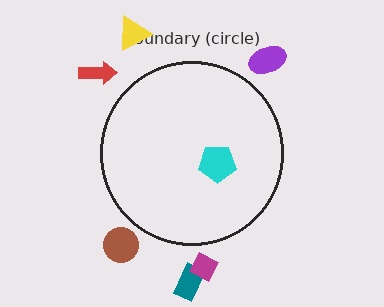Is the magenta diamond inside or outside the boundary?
Outside.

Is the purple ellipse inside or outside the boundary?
Outside.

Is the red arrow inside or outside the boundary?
Outside.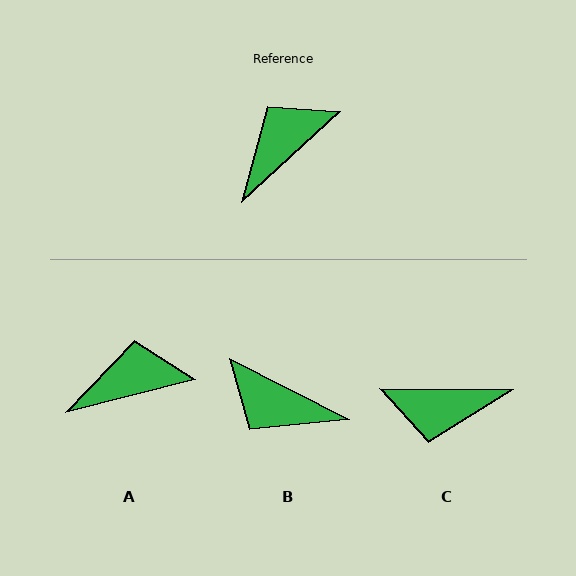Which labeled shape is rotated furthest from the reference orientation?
C, about 137 degrees away.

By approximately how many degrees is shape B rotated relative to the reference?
Approximately 111 degrees counter-clockwise.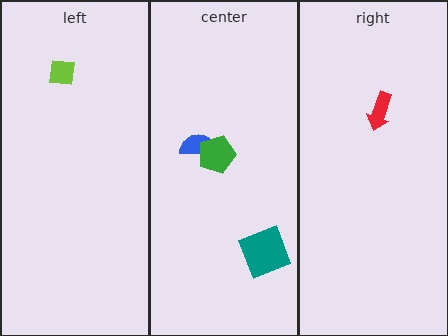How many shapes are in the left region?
1.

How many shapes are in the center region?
3.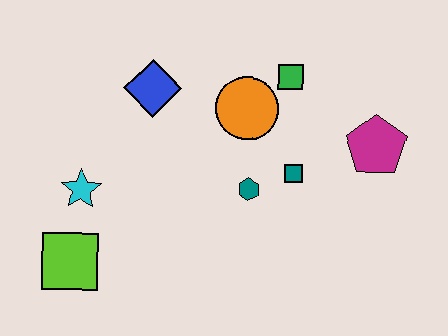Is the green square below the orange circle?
No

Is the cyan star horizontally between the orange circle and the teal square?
No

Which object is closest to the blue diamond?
The orange circle is closest to the blue diamond.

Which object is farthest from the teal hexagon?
The lime square is farthest from the teal hexagon.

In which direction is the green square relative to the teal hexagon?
The green square is above the teal hexagon.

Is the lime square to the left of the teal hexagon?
Yes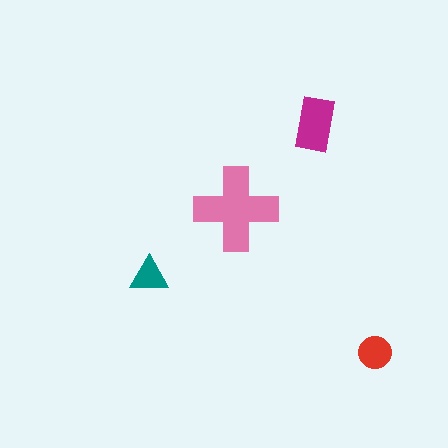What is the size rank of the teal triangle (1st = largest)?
4th.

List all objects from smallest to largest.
The teal triangle, the red circle, the magenta rectangle, the pink cross.